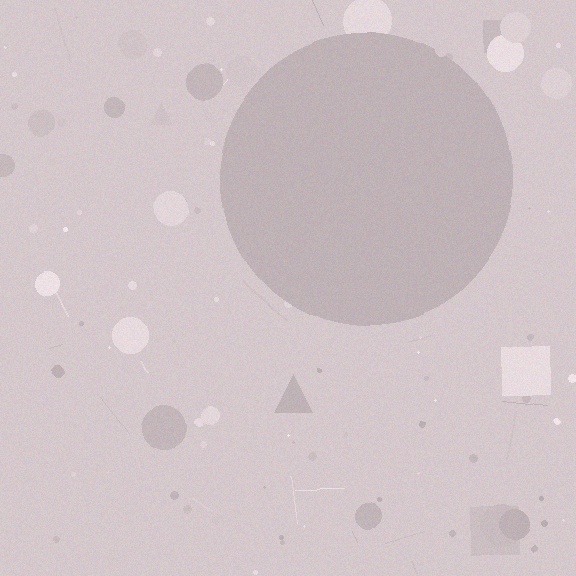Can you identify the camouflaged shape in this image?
The camouflaged shape is a circle.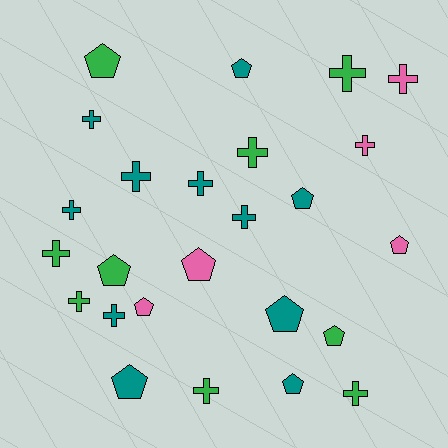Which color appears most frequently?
Teal, with 11 objects.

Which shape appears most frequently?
Cross, with 14 objects.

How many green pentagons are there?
There are 3 green pentagons.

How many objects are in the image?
There are 25 objects.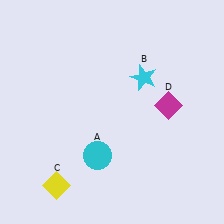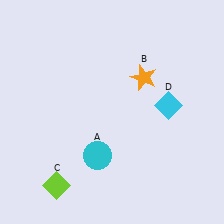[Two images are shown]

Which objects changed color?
B changed from cyan to orange. C changed from yellow to lime. D changed from magenta to cyan.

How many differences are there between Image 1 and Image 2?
There are 3 differences between the two images.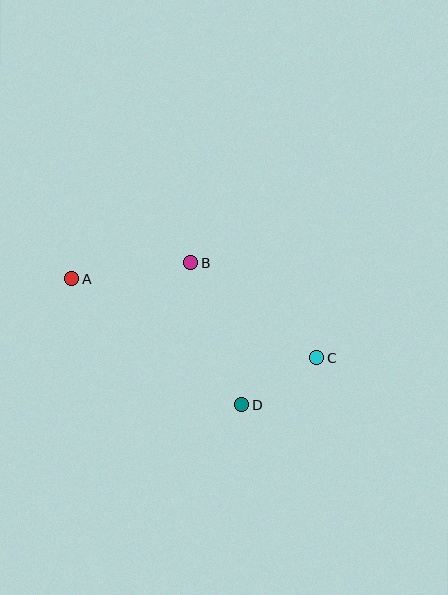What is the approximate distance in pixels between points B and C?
The distance between B and C is approximately 158 pixels.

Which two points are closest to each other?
Points C and D are closest to each other.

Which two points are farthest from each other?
Points A and C are farthest from each other.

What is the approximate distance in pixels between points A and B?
The distance between A and B is approximately 120 pixels.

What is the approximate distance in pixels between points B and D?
The distance between B and D is approximately 151 pixels.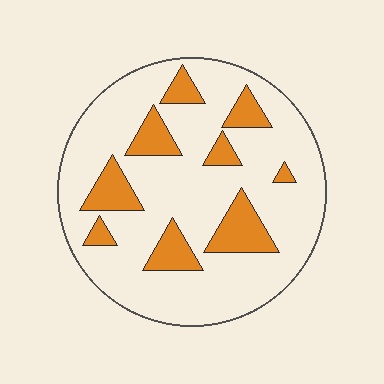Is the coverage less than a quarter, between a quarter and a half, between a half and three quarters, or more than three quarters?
Less than a quarter.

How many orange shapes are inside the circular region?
9.